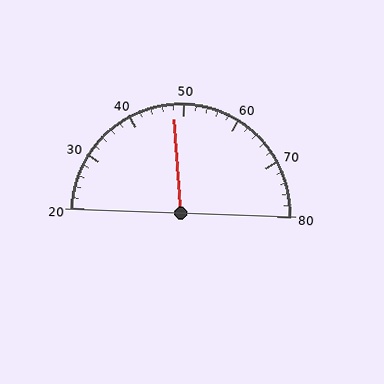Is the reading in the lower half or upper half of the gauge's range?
The reading is in the lower half of the range (20 to 80).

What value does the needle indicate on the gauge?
The needle indicates approximately 48.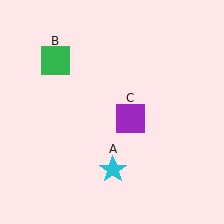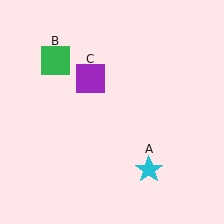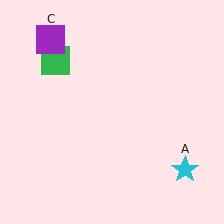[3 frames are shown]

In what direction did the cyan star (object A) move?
The cyan star (object A) moved right.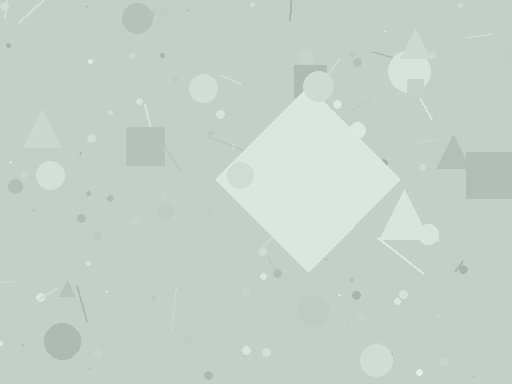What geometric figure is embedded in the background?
A diamond is embedded in the background.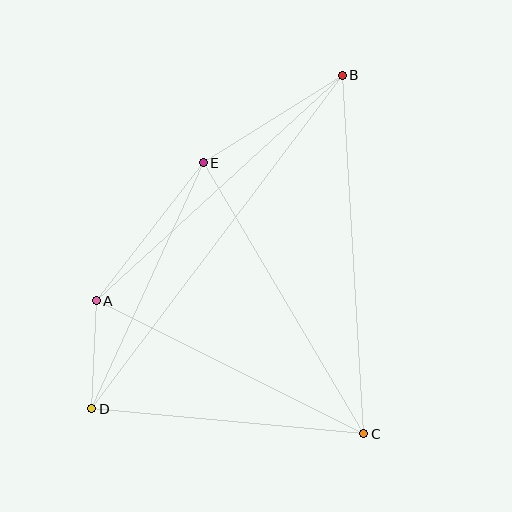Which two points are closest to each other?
Points A and D are closest to each other.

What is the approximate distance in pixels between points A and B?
The distance between A and B is approximately 334 pixels.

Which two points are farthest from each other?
Points B and D are farthest from each other.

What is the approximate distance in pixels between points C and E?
The distance between C and E is approximately 315 pixels.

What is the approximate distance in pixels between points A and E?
The distance between A and E is approximately 175 pixels.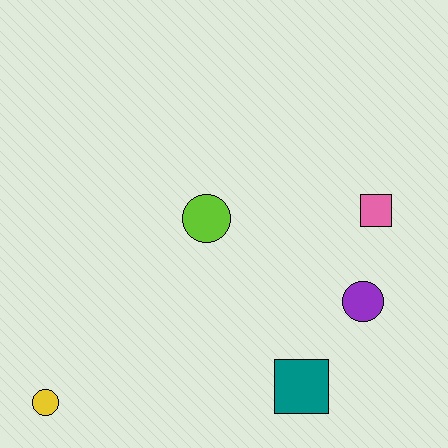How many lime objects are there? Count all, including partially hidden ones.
There is 1 lime object.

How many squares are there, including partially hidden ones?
There are 2 squares.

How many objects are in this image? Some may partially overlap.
There are 5 objects.